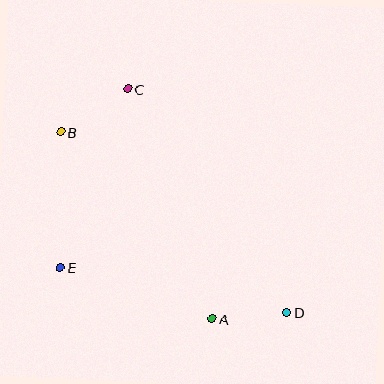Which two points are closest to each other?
Points A and D are closest to each other.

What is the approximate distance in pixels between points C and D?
The distance between C and D is approximately 274 pixels.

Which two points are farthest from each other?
Points B and D are farthest from each other.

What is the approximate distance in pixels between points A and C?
The distance between A and C is approximately 245 pixels.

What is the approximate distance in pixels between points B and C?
The distance between B and C is approximately 79 pixels.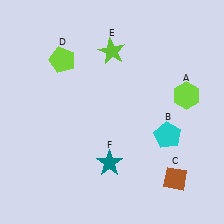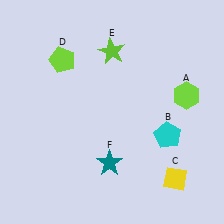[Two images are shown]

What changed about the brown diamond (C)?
In Image 1, C is brown. In Image 2, it changed to yellow.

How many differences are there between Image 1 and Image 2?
There is 1 difference between the two images.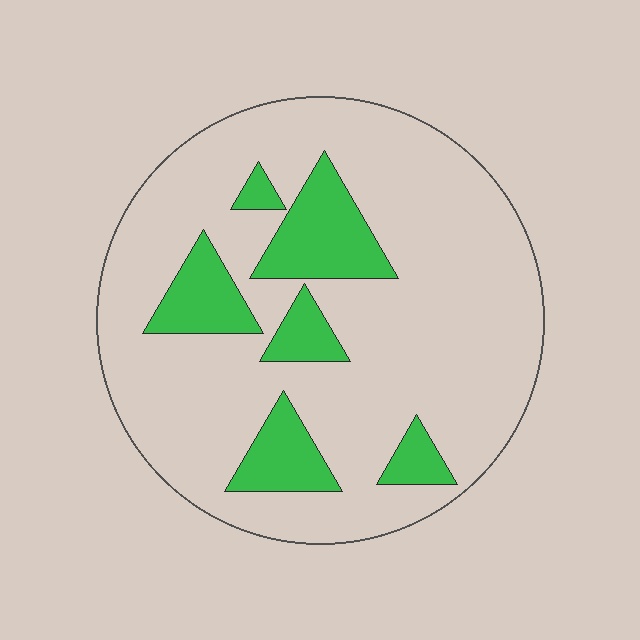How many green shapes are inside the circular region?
6.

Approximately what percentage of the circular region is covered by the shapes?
Approximately 20%.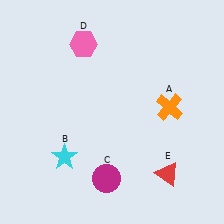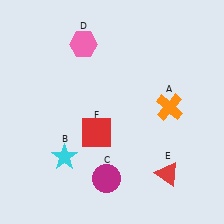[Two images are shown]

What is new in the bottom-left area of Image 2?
A red square (F) was added in the bottom-left area of Image 2.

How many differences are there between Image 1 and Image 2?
There is 1 difference between the two images.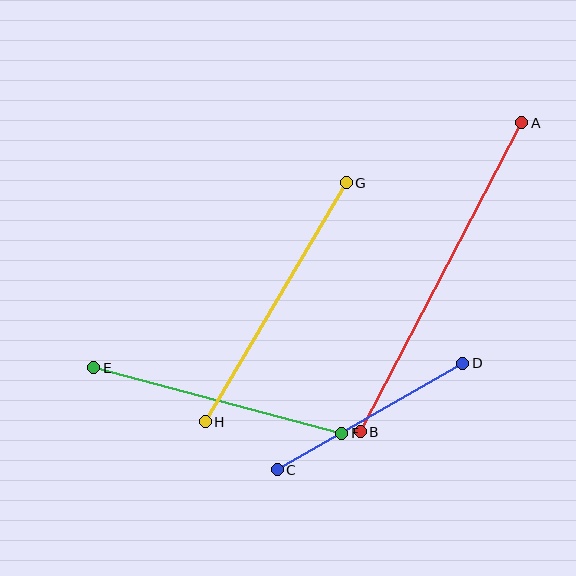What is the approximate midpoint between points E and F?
The midpoint is at approximately (218, 401) pixels.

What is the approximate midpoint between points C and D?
The midpoint is at approximately (370, 417) pixels.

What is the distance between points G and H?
The distance is approximately 277 pixels.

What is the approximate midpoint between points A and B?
The midpoint is at approximately (441, 277) pixels.